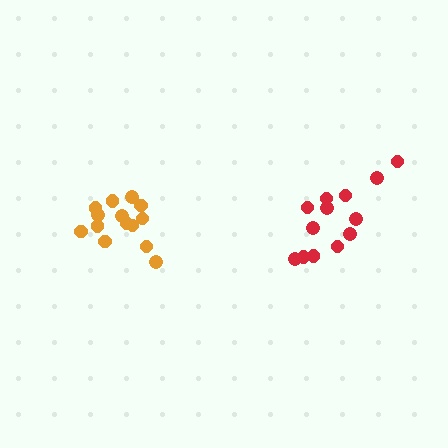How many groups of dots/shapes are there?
There are 2 groups.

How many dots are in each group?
Group 1: 13 dots, Group 2: 14 dots (27 total).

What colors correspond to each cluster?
The clusters are colored: red, orange.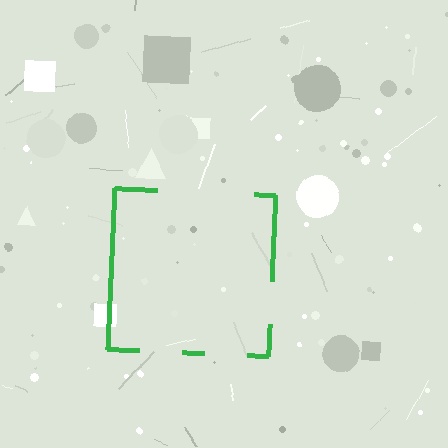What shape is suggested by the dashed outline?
The dashed outline suggests a square.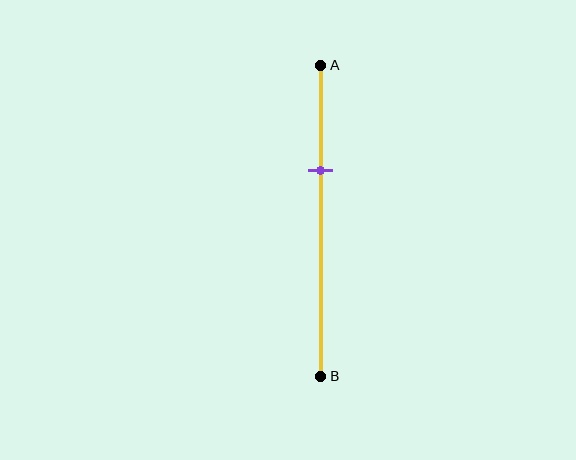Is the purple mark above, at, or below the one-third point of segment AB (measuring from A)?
The purple mark is approximately at the one-third point of segment AB.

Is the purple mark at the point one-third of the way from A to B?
Yes, the mark is approximately at the one-third point.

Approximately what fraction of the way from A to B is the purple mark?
The purple mark is approximately 35% of the way from A to B.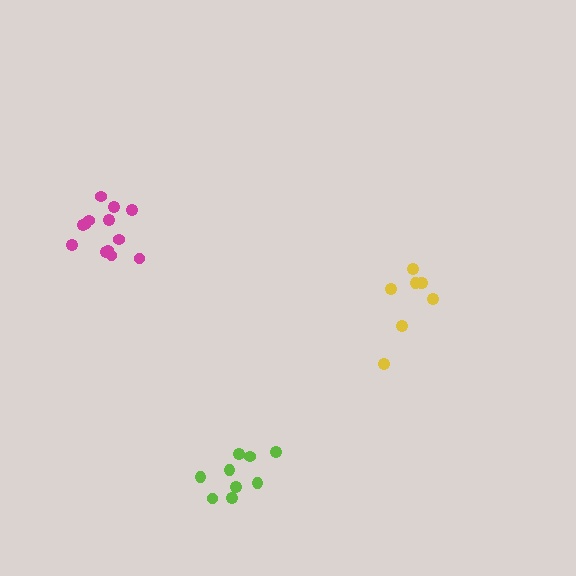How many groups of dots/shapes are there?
There are 3 groups.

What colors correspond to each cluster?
The clusters are colored: lime, magenta, yellow.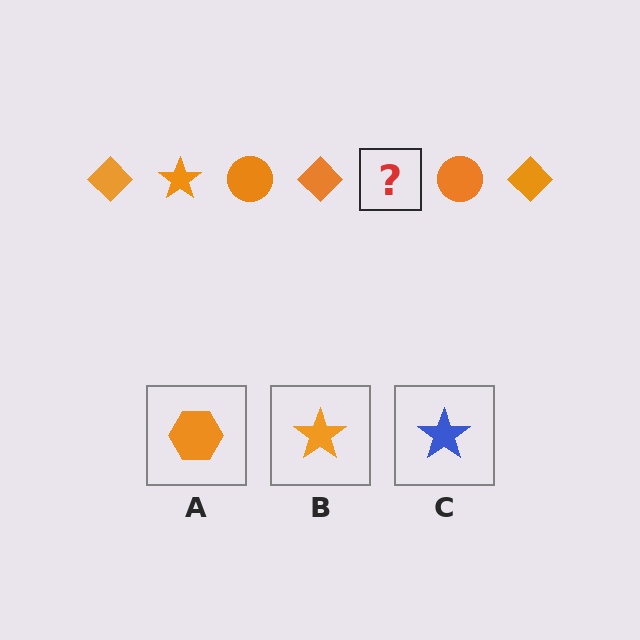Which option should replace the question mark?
Option B.